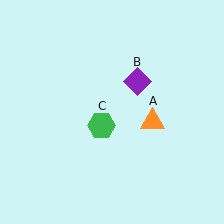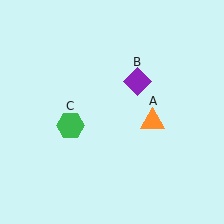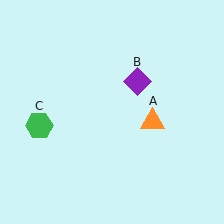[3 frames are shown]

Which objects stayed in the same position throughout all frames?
Orange triangle (object A) and purple diamond (object B) remained stationary.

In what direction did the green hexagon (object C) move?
The green hexagon (object C) moved left.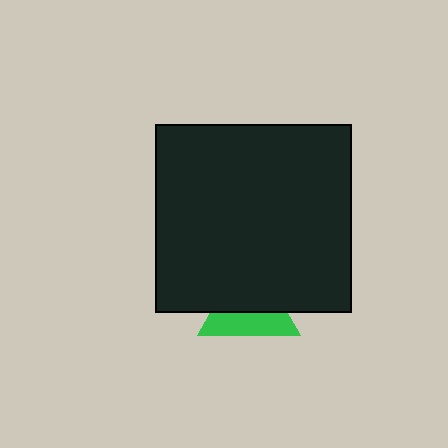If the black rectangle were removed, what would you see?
You would see the complete green triangle.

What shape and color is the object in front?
The object in front is a black rectangle.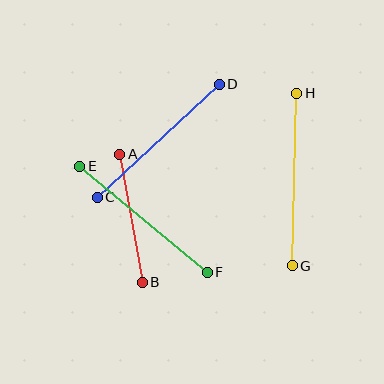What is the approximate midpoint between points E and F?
The midpoint is at approximately (144, 219) pixels.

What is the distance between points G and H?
The distance is approximately 173 pixels.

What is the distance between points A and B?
The distance is approximately 130 pixels.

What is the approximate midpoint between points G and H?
The midpoint is at approximately (295, 179) pixels.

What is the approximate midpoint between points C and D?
The midpoint is at approximately (158, 141) pixels.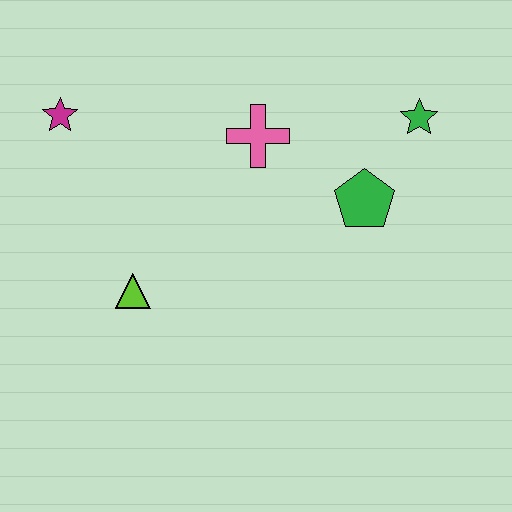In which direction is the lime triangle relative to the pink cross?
The lime triangle is below the pink cross.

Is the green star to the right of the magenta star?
Yes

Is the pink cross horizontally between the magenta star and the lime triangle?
No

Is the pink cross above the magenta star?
No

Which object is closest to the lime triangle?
The magenta star is closest to the lime triangle.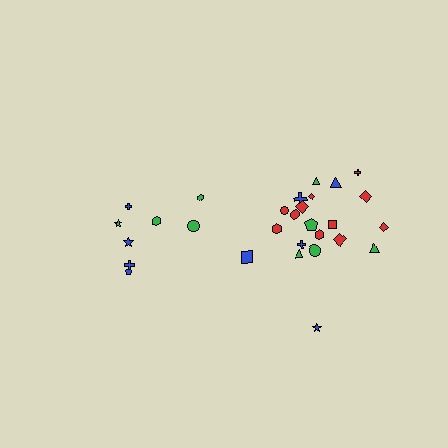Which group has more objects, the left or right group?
The right group.